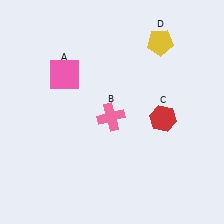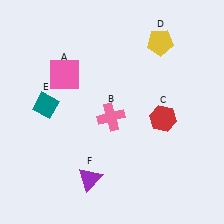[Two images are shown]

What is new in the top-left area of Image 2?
A teal diamond (E) was added in the top-left area of Image 2.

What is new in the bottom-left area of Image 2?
A purple triangle (F) was added in the bottom-left area of Image 2.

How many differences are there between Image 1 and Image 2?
There are 2 differences between the two images.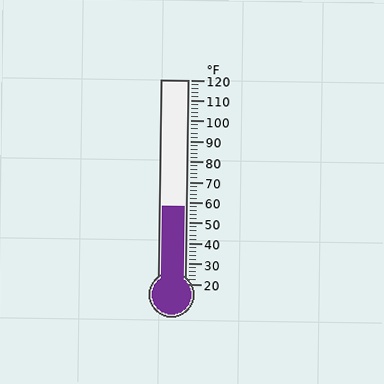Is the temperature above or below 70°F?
The temperature is below 70°F.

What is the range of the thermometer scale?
The thermometer scale ranges from 20°F to 120°F.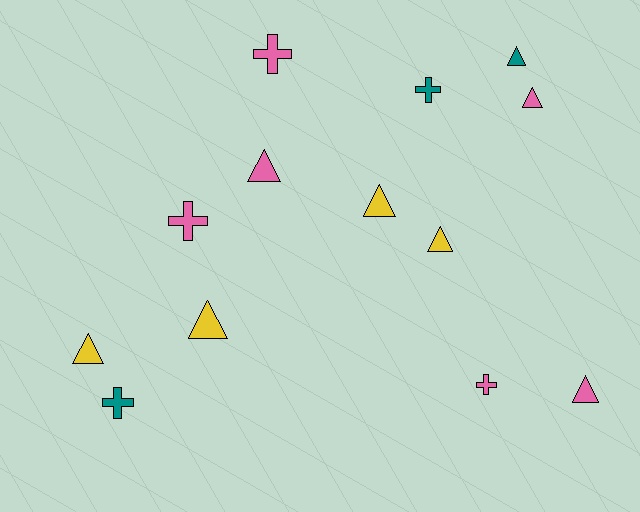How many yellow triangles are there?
There are 4 yellow triangles.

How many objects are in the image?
There are 13 objects.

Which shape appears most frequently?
Triangle, with 8 objects.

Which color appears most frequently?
Pink, with 6 objects.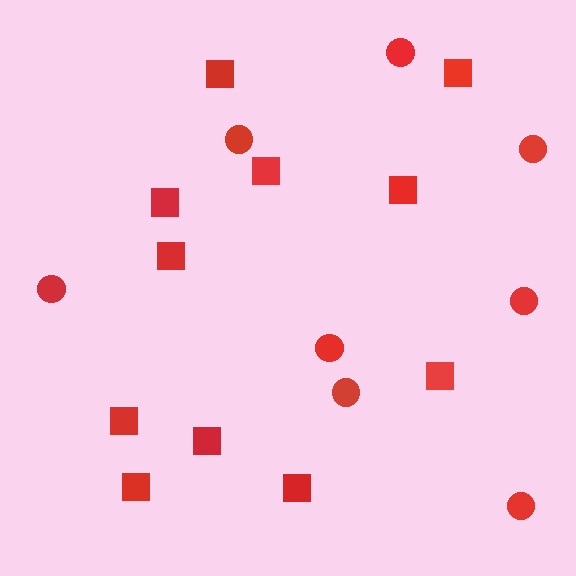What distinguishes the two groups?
There are 2 groups: one group of circles (8) and one group of squares (11).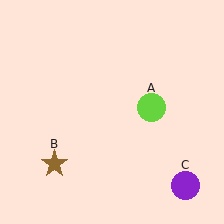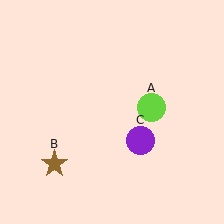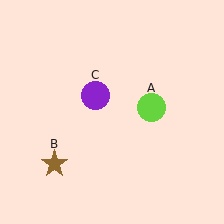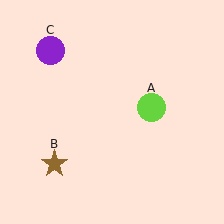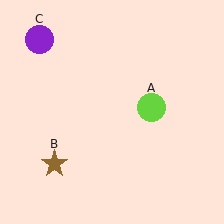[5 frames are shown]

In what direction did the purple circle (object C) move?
The purple circle (object C) moved up and to the left.